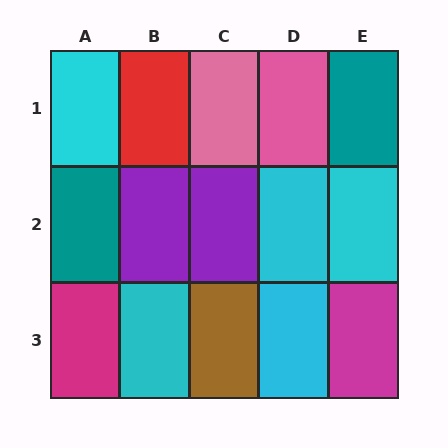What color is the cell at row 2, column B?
Purple.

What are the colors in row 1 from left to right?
Cyan, red, pink, pink, teal.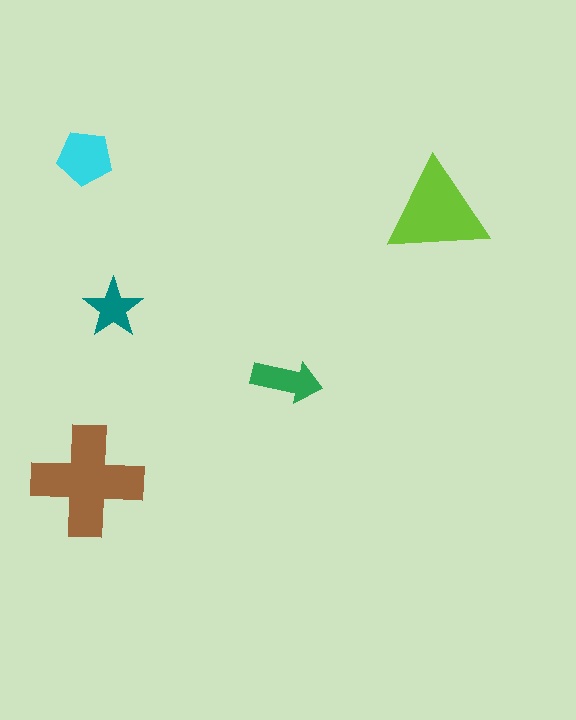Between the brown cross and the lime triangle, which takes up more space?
The brown cross.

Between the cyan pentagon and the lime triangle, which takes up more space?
The lime triangle.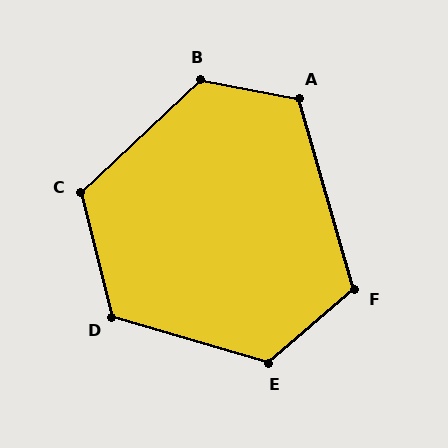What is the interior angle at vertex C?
Approximately 120 degrees (obtuse).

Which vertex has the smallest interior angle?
F, at approximately 114 degrees.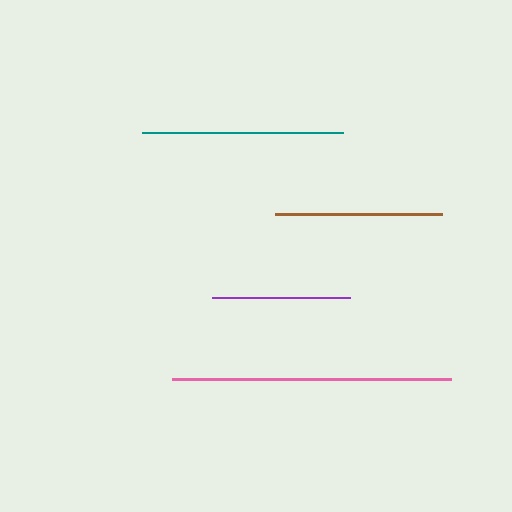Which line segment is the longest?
The pink line is the longest at approximately 280 pixels.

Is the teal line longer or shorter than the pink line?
The pink line is longer than the teal line.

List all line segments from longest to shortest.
From longest to shortest: pink, teal, brown, purple.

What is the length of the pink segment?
The pink segment is approximately 280 pixels long.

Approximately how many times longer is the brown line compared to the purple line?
The brown line is approximately 1.2 times the length of the purple line.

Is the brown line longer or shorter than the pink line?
The pink line is longer than the brown line.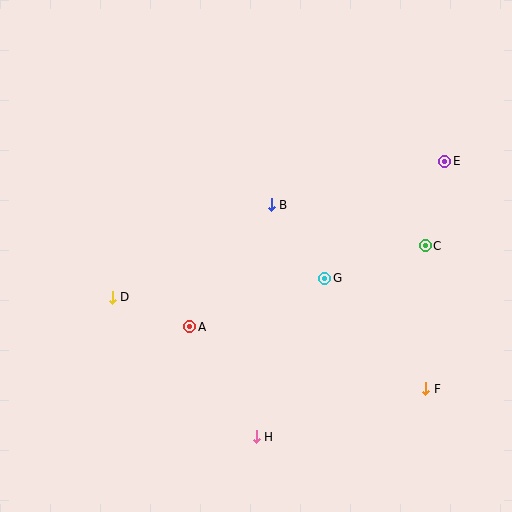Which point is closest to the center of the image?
Point B at (271, 205) is closest to the center.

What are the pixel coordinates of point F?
Point F is at (426, 389).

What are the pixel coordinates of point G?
Point G is at (325, 278).